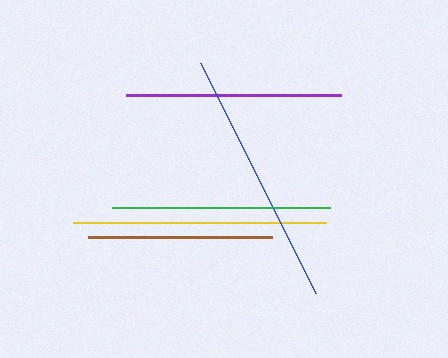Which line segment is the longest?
The blue line is the longest at approximately 257 pixels.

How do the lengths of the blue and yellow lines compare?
The blue and yellow lines are approximately the same length.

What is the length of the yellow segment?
The yellow segment is approximately 253 pixels long.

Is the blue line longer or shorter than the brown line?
The blue line is longer than the brown line.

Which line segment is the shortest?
The brown line is the shortest at approximately 184 pixels.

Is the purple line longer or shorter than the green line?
The green line is longer than the purple line.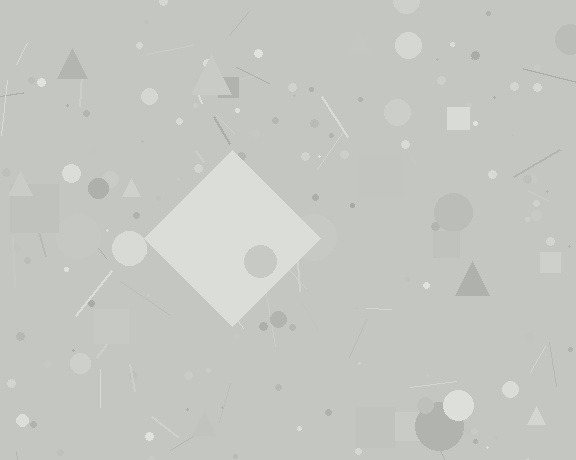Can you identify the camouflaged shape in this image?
The camouflaged shape is a diamond.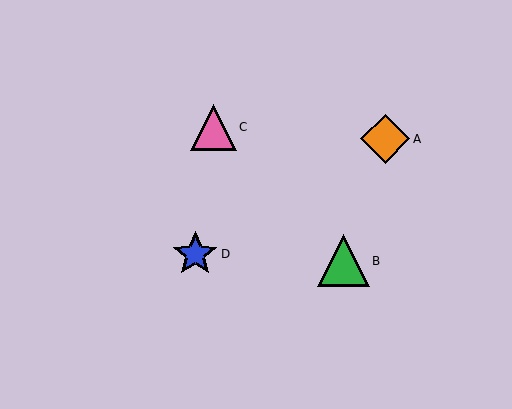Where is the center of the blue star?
The center of the blue star is at (195, 254).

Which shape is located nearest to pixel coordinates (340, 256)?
The green triangle (labeled B) at (343, 261) is nearest to that location.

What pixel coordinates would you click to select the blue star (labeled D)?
Click at (195, 254) to select the blue star D.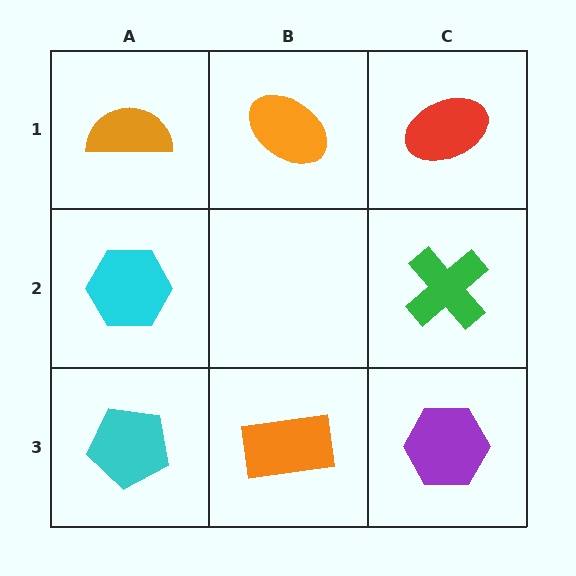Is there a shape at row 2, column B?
No, that cell is empty.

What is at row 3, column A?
A cyan pentagon.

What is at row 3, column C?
A purple hexagon.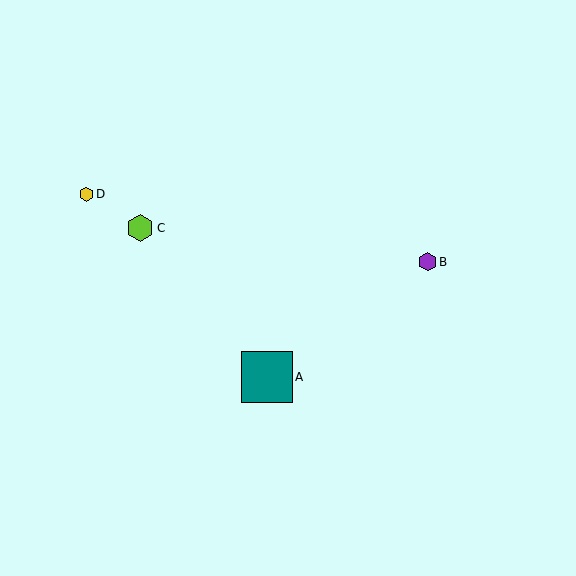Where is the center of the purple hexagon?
The center of the purple hexagon is at (427, 262).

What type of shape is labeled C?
Shape C is a lime hexagon.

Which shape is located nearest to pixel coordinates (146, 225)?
The lime hexagon (labeled C) at (140, 228) is nearest to that location.